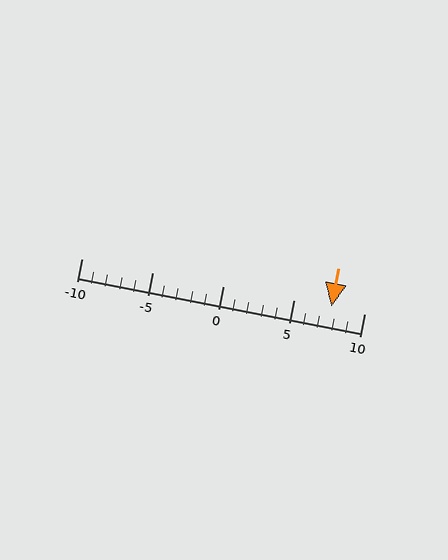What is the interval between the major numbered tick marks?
The major tick marks are spaced 5 units apart.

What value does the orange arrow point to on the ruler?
The orange arrow points to approximately 8.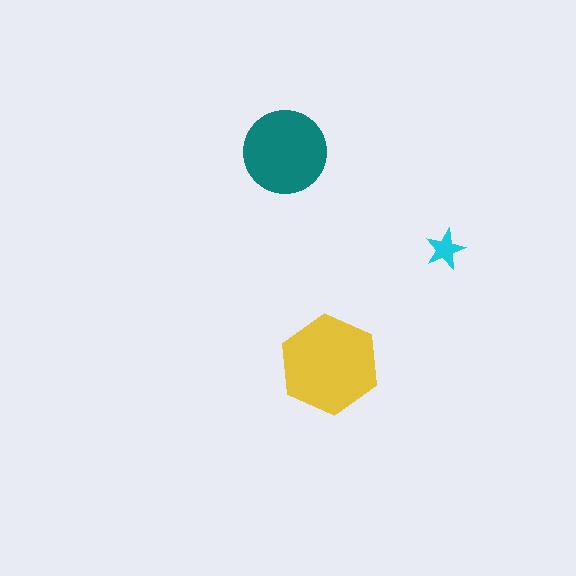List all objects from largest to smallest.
The yellow hexagon, the teal circle, the cyan star.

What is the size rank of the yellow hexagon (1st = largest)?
1st.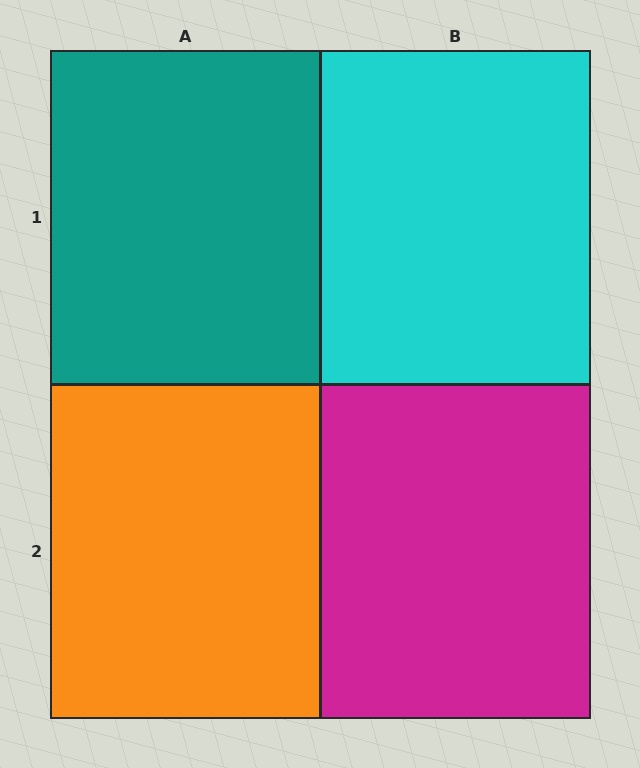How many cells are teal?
1 cell is teal.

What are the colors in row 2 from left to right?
Orange, magenta.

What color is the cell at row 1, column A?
Teal.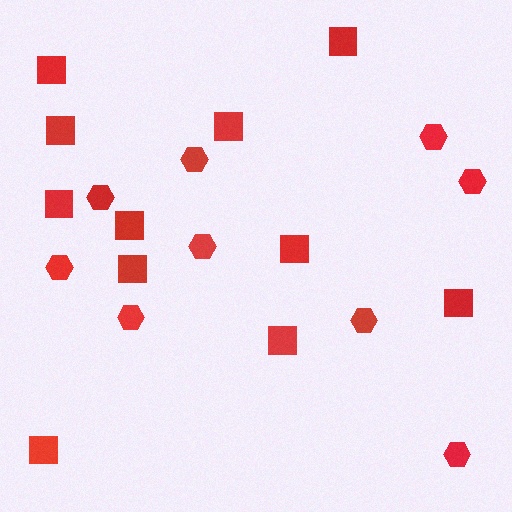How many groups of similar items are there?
There are 2 groups: one group of hexagons (9) and one group of squares (11).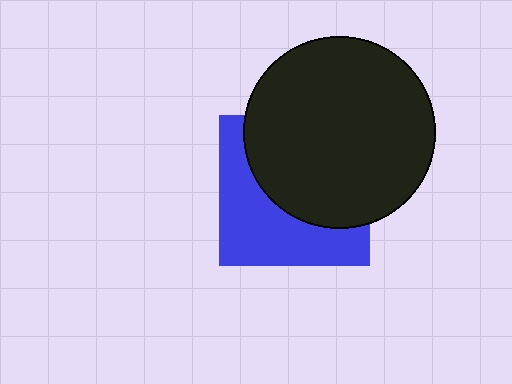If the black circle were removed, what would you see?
You would see the complete blue square.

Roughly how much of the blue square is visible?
About half of it is visible (roughly 45%).